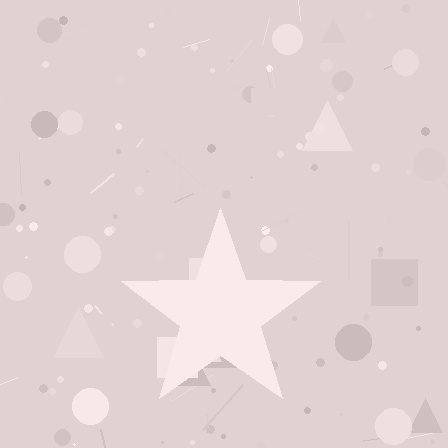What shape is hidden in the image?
A star is hidden in the image.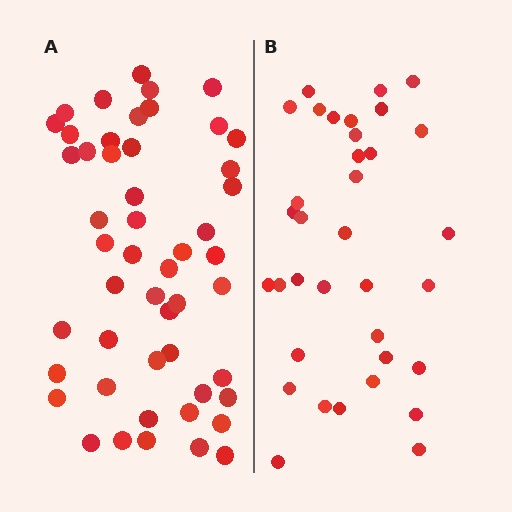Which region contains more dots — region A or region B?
Region A (the left region) has more dots.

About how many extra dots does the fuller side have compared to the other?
Region A has approximately 15 more dots than region B.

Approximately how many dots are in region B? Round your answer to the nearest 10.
About 40 dots. (The exact count is 35, which rounds to 40.)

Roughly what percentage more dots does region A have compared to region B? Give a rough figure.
About 45% more.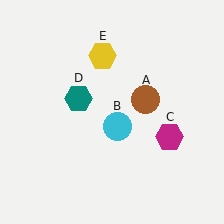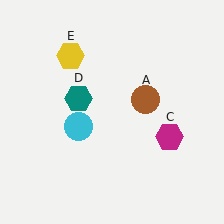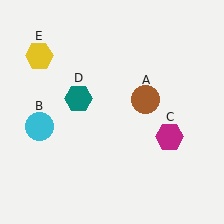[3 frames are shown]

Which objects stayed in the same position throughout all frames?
Brown circle (object A) and magenta hexagon (object C) and teal hexagon (object D) remained stationary.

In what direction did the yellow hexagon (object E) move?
The yellow hexagon (object E) moved left.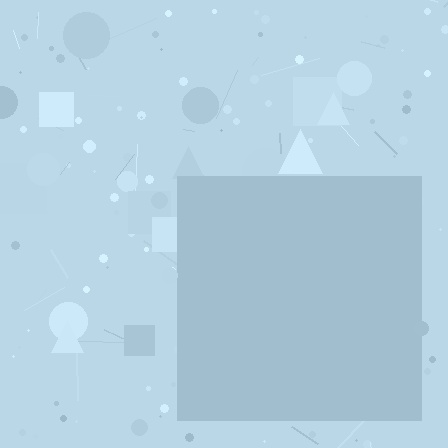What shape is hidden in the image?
A square is hidden in the image.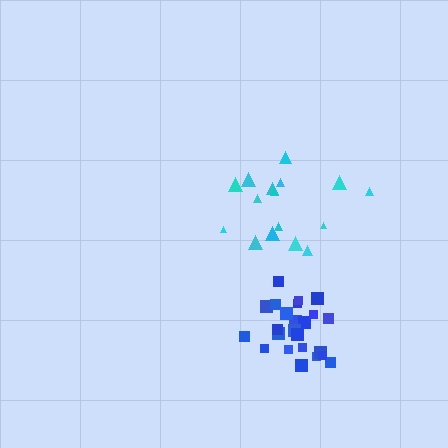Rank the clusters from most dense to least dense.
blue, cyan.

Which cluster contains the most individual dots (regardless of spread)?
Blue (25).